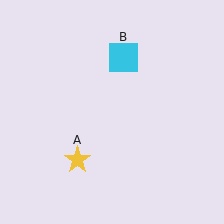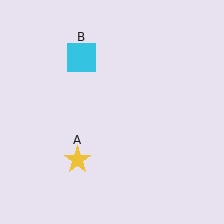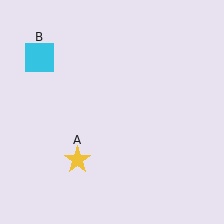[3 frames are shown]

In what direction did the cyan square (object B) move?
The cyan square (object B) moved left.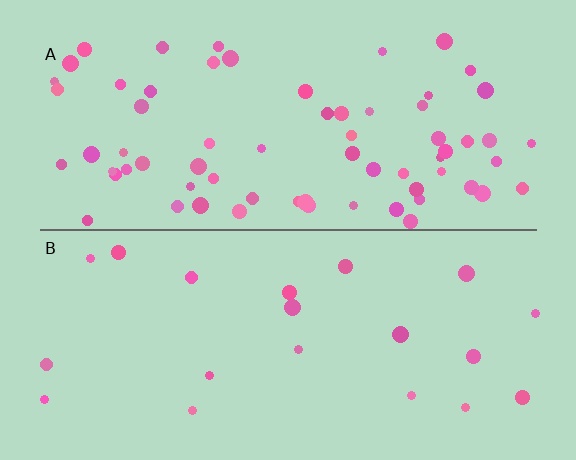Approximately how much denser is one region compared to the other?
Approximately 3.4× — region A over region B.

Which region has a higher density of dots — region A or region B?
A (the top).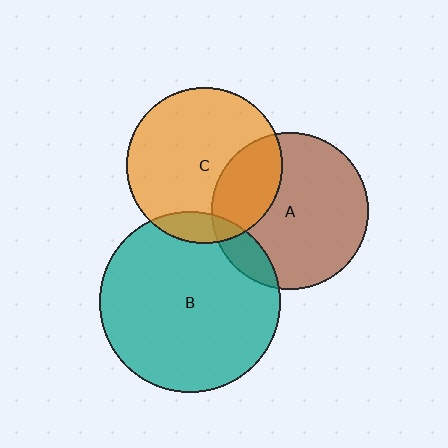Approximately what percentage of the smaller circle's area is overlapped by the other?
Approximately 25%.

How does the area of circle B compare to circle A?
Approximately 1.3 times.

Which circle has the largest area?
Circle B (teal).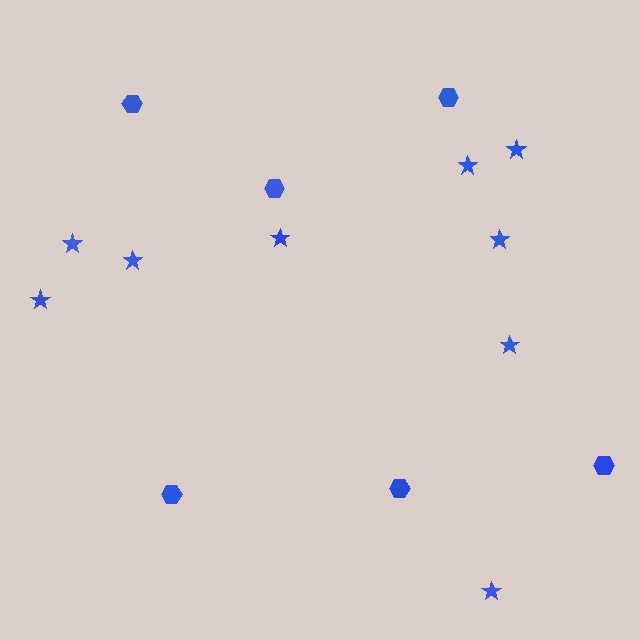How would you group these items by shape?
There are 2 groups: one group of hexagons (6) and one group of stars (9).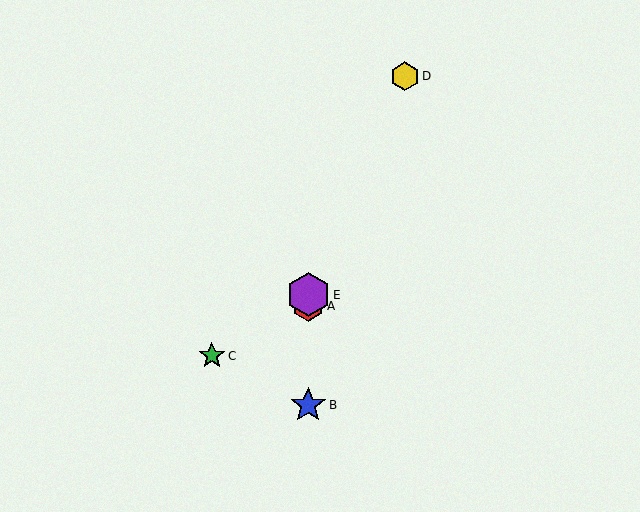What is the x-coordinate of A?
Object A is at x≈308.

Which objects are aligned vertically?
Objects A, B, E are aligned vertically.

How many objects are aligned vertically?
3 objects (A, B, E) are aligned vertically.